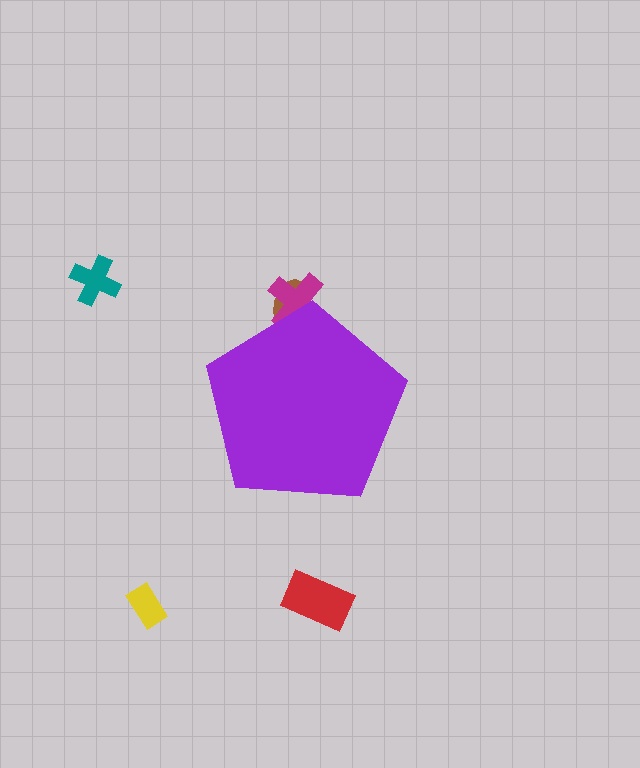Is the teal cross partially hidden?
No, the teal cross is fully visible.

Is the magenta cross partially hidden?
Yes, the magenta cross is partially hidden behind the purple pentagon.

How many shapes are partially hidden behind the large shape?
2 shapes are partially hidden.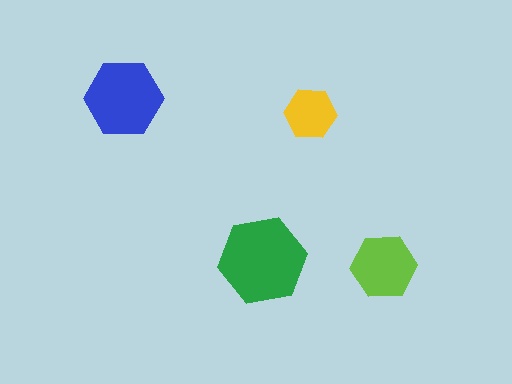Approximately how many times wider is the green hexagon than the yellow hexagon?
About 1.5 times wider.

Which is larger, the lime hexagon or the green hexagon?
The green one.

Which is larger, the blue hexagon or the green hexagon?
The green one.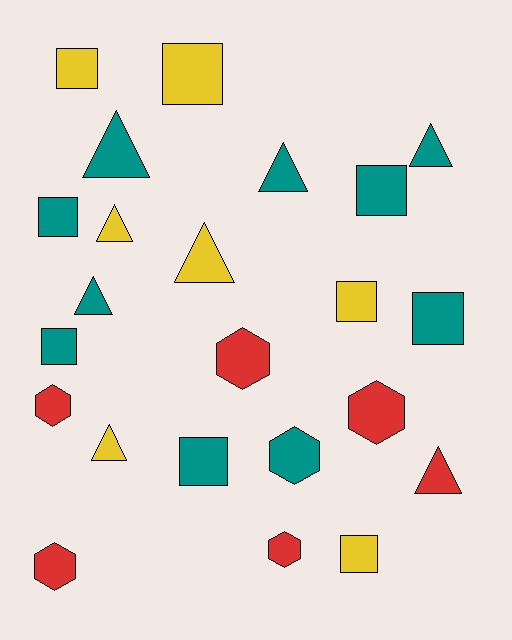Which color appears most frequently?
Teal, with 10 objects.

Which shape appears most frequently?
Square, with 9 objects.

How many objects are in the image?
There are 23 objects.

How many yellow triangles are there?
There are 3 yellow triangles.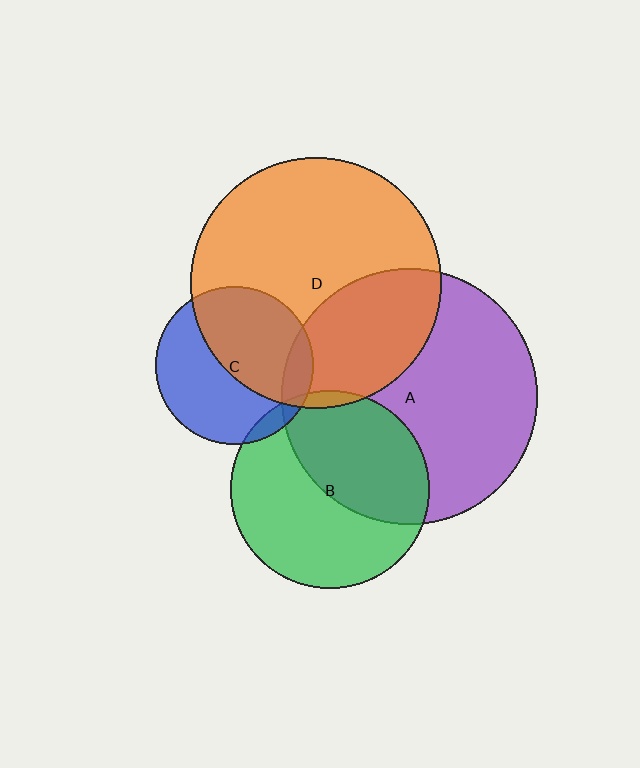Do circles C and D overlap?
Yes.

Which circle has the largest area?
Circle A (purple).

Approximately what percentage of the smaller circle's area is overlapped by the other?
Approximately 50%.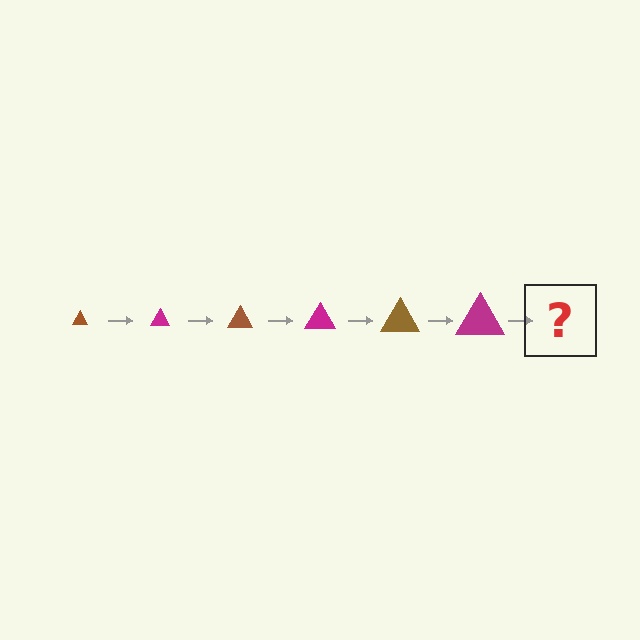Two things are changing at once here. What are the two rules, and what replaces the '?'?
The two rules are that the triangle grows larger each step and the color cycles through brown and magenta. The '?' should be a brown triangle, larger than the previous one.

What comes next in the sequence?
The next element should be a brown triangle, larger than the previous one.